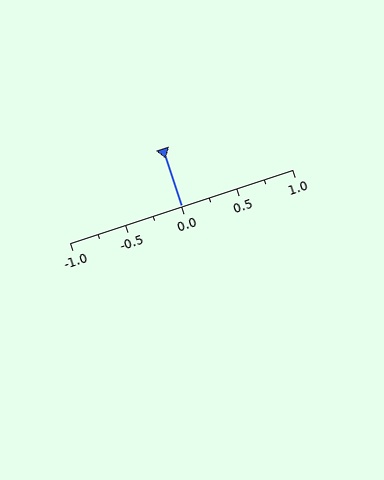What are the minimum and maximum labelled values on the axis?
The axis runs from -1.0 to 1.0.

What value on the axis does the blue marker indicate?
The marker indicates approximately 0.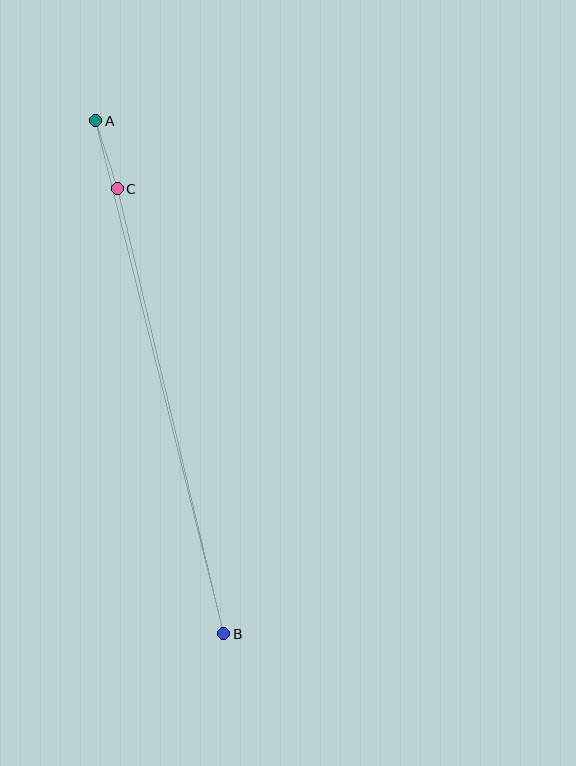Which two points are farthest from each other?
Points A and B are farthest from each other.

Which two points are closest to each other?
Points A and C are closest to each other.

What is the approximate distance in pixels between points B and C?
The distance between B and C is approximately 458 pixels.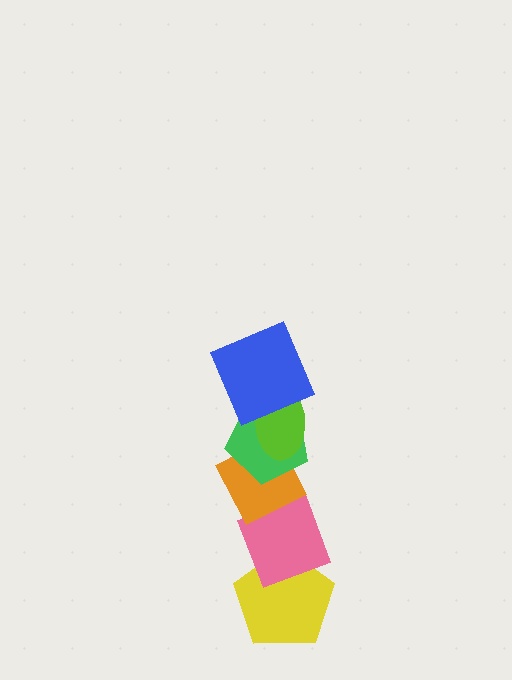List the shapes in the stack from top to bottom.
From top to bottom: the blue square, the lime ellipse, the green pentagon, the orange diamond, the pink diamond, the yellow pentagon.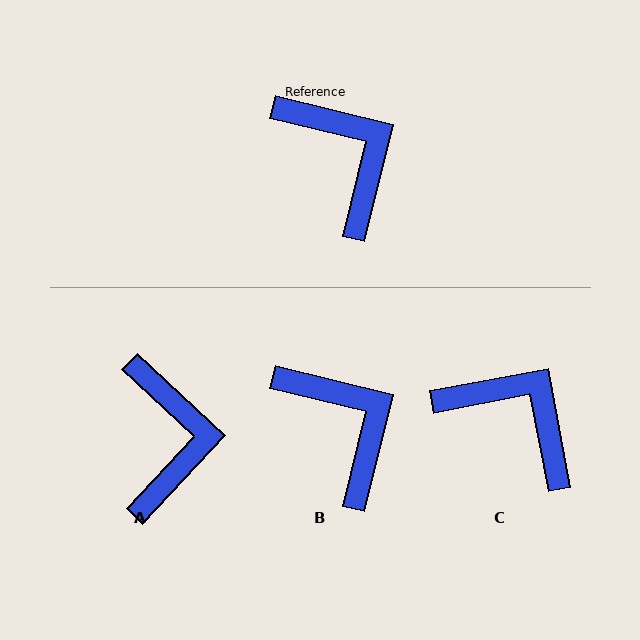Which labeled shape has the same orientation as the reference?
B.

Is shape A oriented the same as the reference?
No, it is off by about 30 degrees.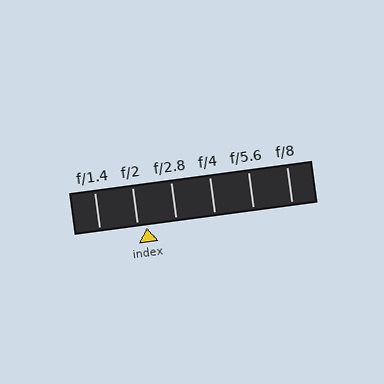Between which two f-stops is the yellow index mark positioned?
The index mark is between f/2 and f/2.8.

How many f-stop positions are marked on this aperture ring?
There are 6 f-stop positions marked.